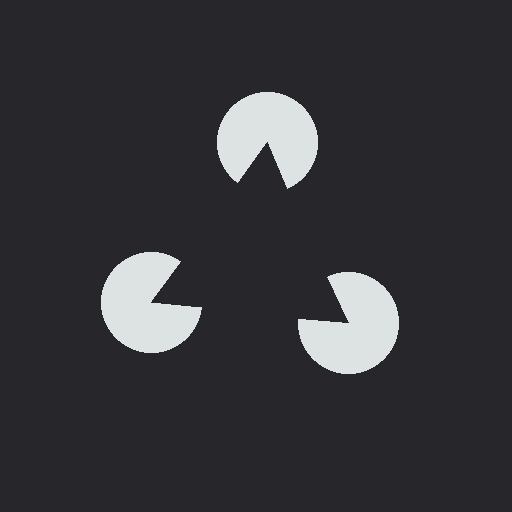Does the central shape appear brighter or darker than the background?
It typically appears slightly darker than the background, even though no actual brightness change is drawn.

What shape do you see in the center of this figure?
An illusory triangle — its edges are inferred from the aligned wedge cuts in the pac-man discs, not physically drawn.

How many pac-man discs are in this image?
There are 3 — one at each vertex of the illusory triangle.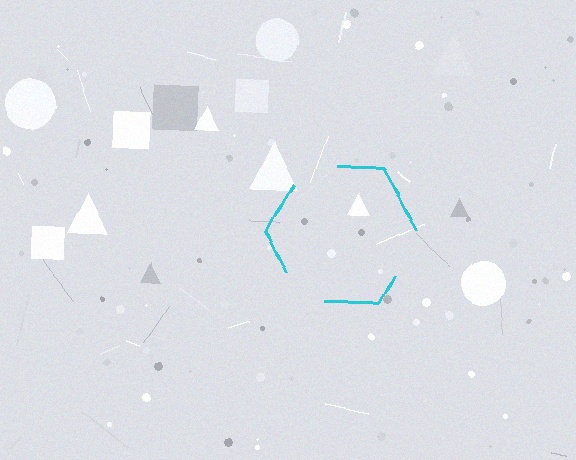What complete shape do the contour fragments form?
The contour fragments form a hexagon.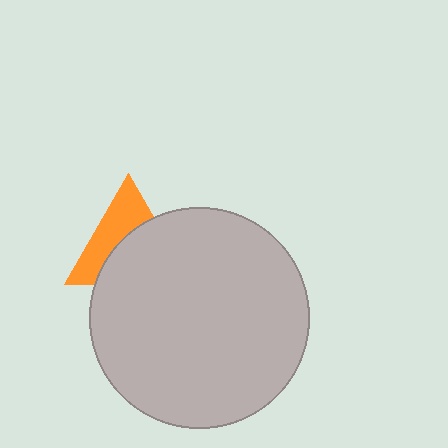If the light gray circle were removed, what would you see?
You would see the complete orange triangle.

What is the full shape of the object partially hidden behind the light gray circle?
The partially hidden object is an orange triangle.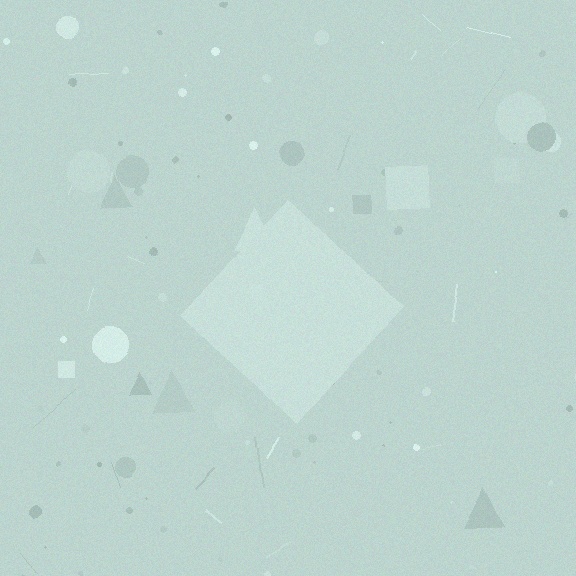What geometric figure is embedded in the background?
A diamond is embedded in the background.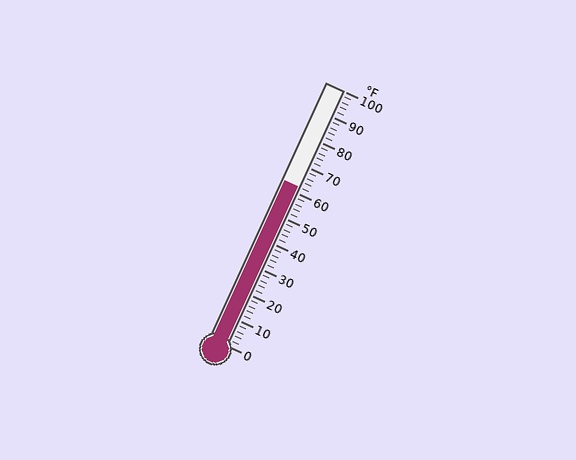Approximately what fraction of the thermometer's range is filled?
The thermometer is filled to approximately 60% of its range.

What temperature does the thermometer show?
The thermometer shows approximately 62°F.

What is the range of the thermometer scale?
The thermometer scale ranges from 0°F to 100°F.